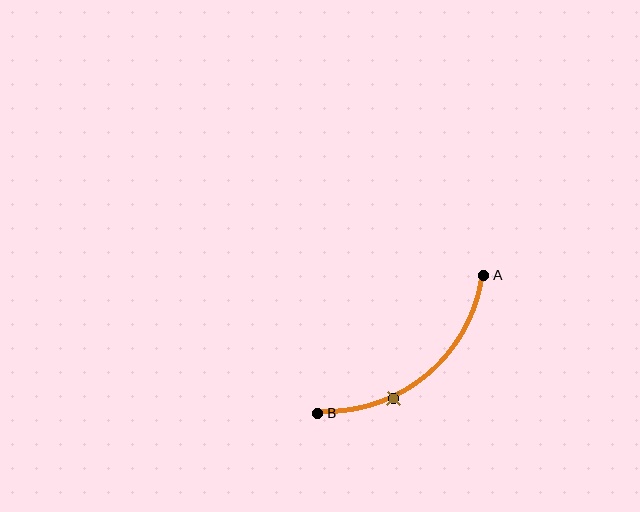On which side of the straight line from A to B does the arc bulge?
The arc bulges below and to the right of the straight line connecting A and B.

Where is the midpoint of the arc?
The arc midpoint is the point on the curve farthest from the straight line joining A and B. It sits below and to the right of that line.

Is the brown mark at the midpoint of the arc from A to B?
No. The brown mark lies on the arc but is closer to endpoint B. The arc midpoint would be at the point on the curve equidistant along the arc from both A and B.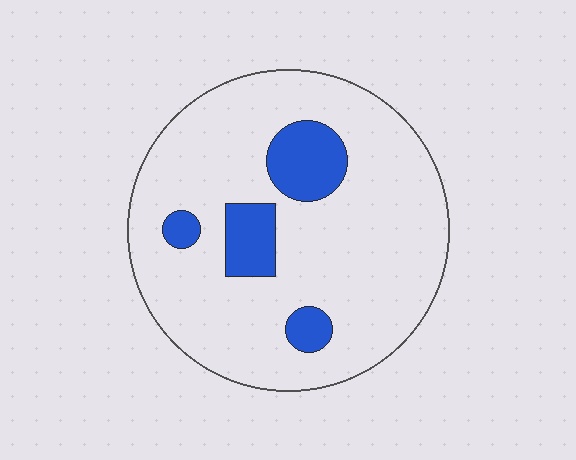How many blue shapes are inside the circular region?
4.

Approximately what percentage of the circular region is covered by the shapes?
Approximately 15%.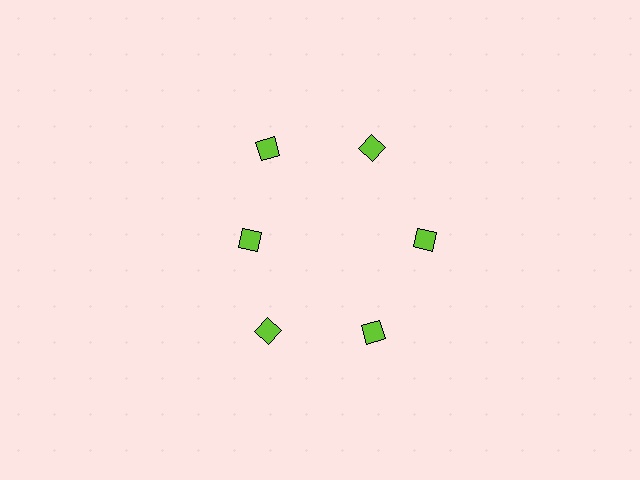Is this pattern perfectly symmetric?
No. The 6 lime diamonds are arranged in a ring, but one element near the 9 o'clock position is pulled inward toward the center, breaking the 6-fold rotational symmetry.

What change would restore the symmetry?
The symmetry would be restored by moving it outward, back onto the ring so that all 6 diamonds sit at equal angles and equal distance from the center.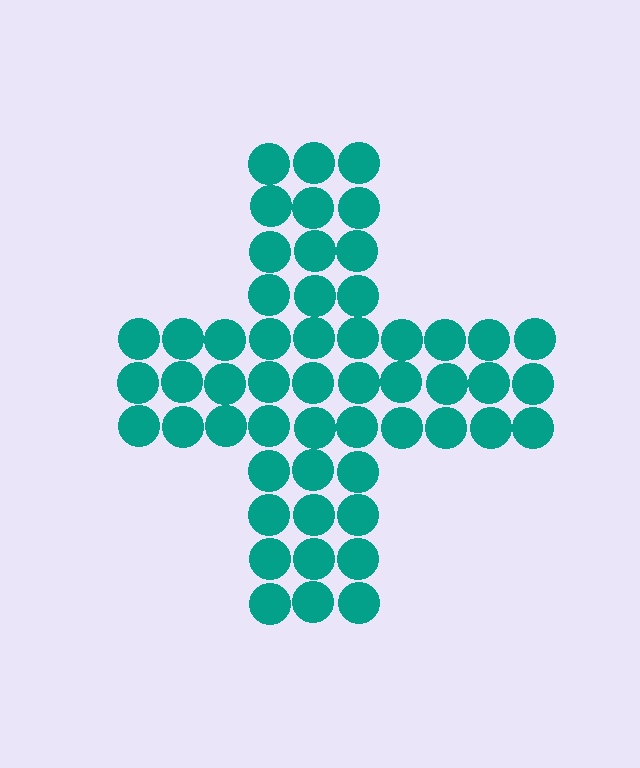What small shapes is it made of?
It is made of small circles.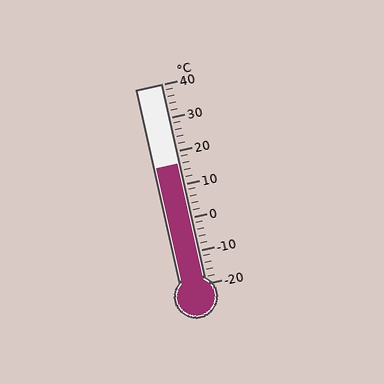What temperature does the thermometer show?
The thermometer shows approximately 16°C.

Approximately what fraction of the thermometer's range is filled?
The thermometer is filled to approximately 60% of its range.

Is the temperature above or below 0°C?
The temperature is above 0°C.